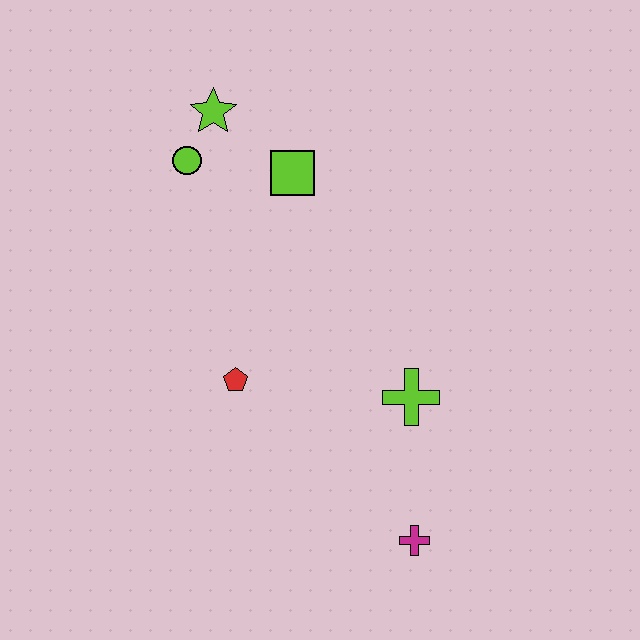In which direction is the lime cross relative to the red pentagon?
The lime cross is to the right of the red pentagon.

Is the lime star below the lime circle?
No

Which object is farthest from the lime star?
The magenta cross is farthest from the lime star.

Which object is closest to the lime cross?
The magenta cross is closest to the lime cross.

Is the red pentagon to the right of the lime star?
Yes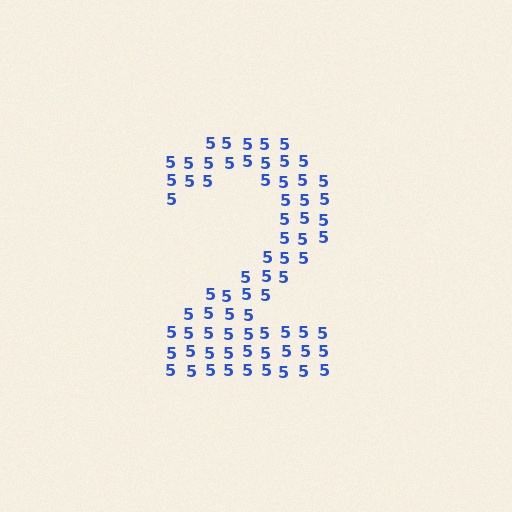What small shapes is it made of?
It is made of small digit 5's.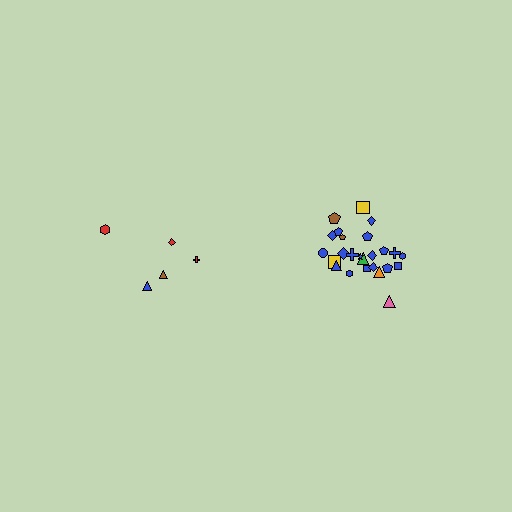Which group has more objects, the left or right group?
The right group.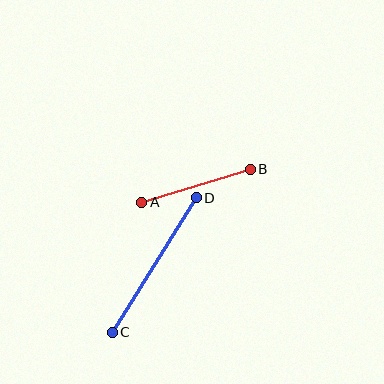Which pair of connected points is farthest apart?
Points C and D are farthest apart.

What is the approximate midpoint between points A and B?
The midpoint is at approximately (196, 186) pixels.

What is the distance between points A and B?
The distance is approximately 113 pixels.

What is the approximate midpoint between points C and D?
The midpoint is at approximately (154, 265) pixels.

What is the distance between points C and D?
The distance is approximately 159 pixels.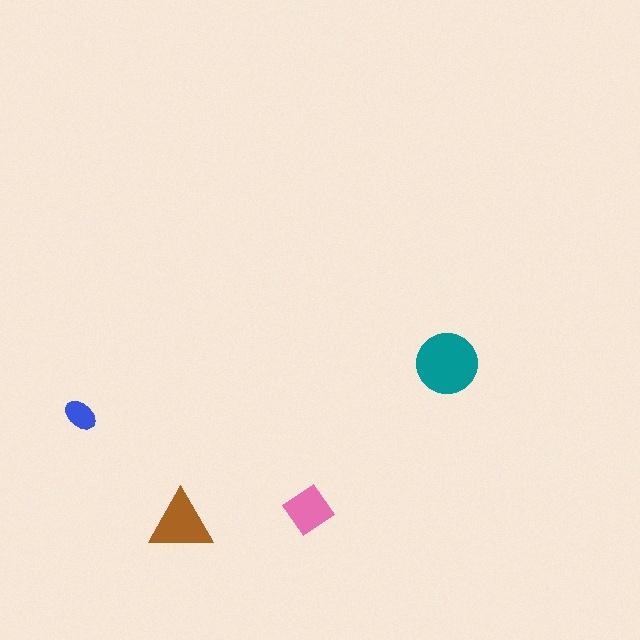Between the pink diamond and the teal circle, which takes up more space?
The teal circle.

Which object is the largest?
The teal circle.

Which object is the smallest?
The blue ellipse.